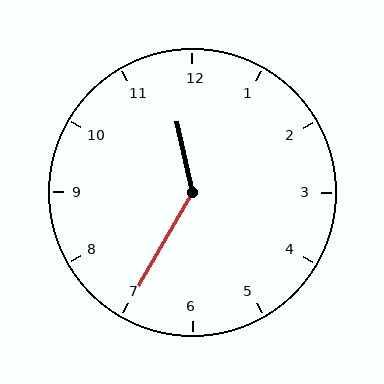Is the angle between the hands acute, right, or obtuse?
It is obtuse.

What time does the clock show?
11:35.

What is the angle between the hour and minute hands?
Approximately 138 degrees.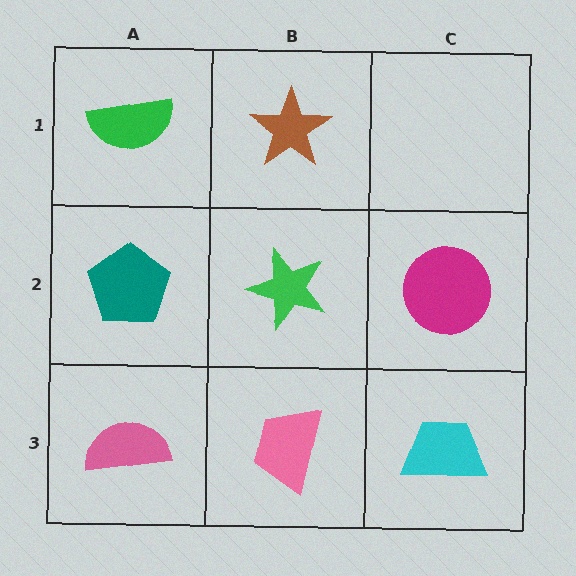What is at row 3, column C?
A cyan trapezoid.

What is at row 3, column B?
A pink trapezoid.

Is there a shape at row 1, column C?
No, that cell is empty.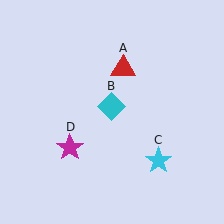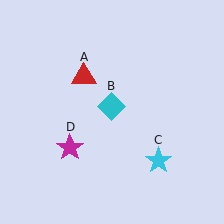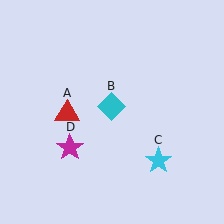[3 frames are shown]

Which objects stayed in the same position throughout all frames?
Cyan diamond (object B) and cyan star (object C) and magenta star (object D) remained stationary.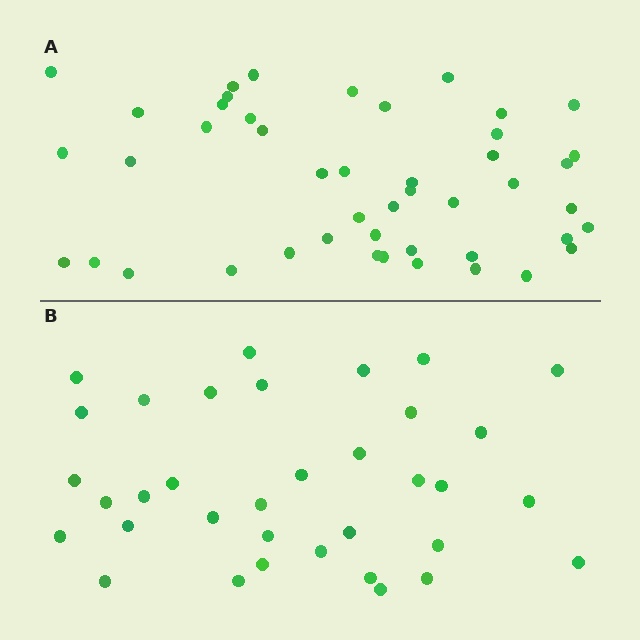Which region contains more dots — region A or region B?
Region A (the top region) has more dots.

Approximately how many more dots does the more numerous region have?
Region A has roughly 12 or so more dots than region B.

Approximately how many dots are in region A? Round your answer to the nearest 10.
About 50 dots. (The exact count is 46, which rounds to 50.)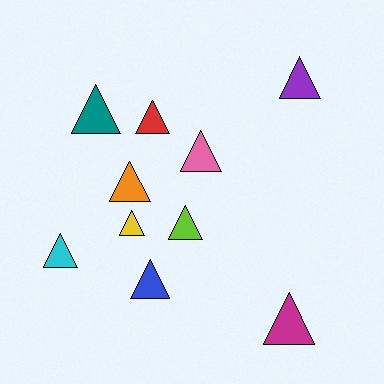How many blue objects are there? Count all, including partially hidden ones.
There is 1 blue object.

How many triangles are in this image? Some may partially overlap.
There are 10 triangles.